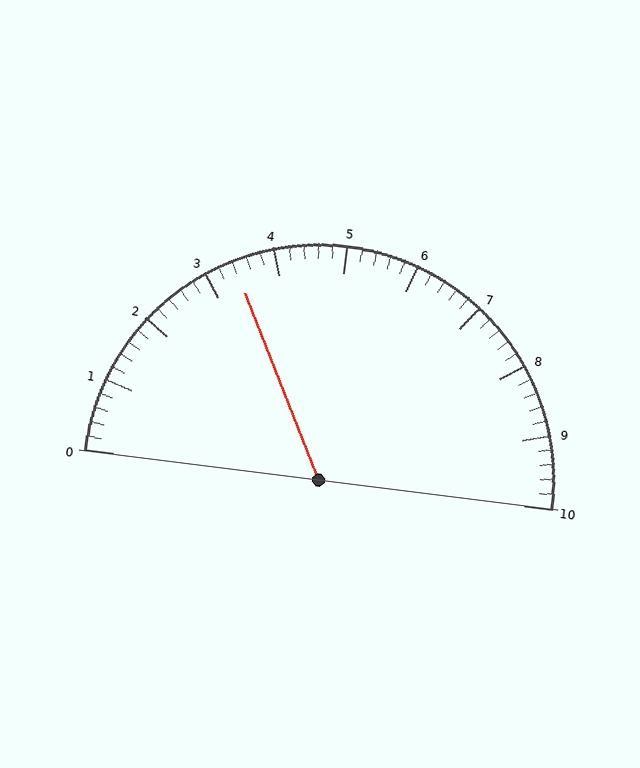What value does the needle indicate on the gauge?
The needle indicates approximately 3.4.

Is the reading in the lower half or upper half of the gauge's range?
The reading is in the lower half of the range (0 to 10).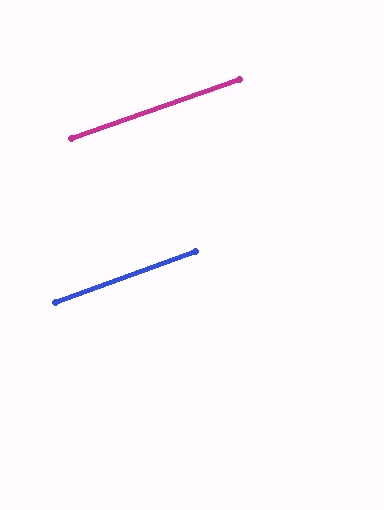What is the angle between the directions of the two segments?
Approximately 1 degree.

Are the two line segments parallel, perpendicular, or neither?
Parallel — their directions differ by only 0.7°.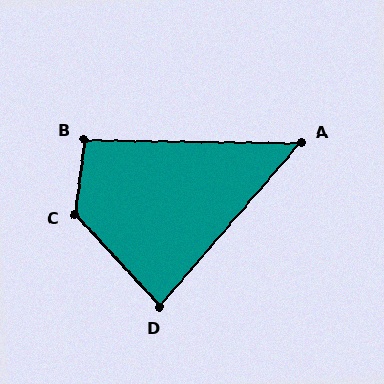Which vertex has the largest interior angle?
C, at approximately 130 degrees.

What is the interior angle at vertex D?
Approximately 83 degrees (acute).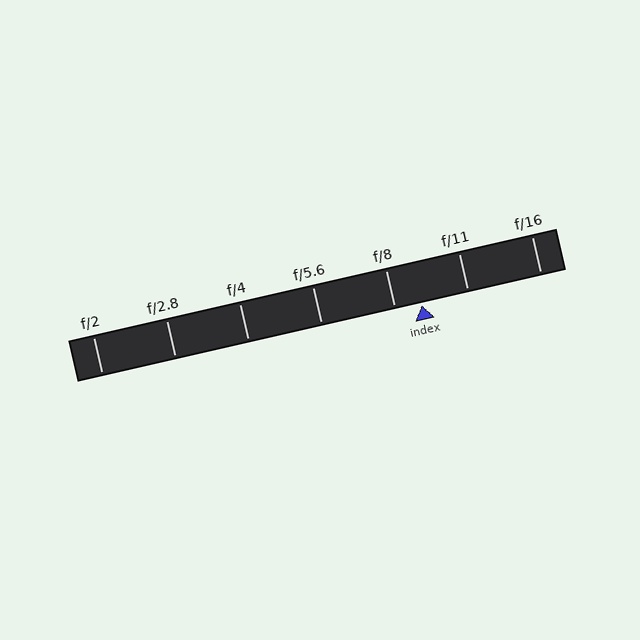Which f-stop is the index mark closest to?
The index mark is closest to f/8.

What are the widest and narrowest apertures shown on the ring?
The widest aperture shown is f/2 and the narrowest is f/16.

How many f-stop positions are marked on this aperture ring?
There are 7 f-stop positions marked.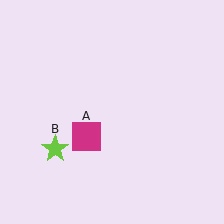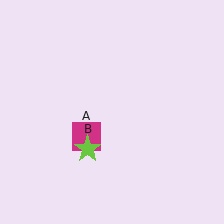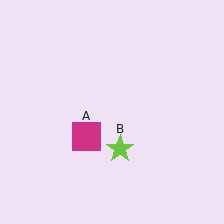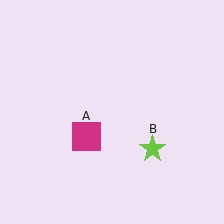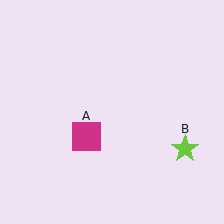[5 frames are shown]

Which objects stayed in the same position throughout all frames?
Magenta square (object A) remained stationary.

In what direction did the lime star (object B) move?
The lime star (object B) moved right.